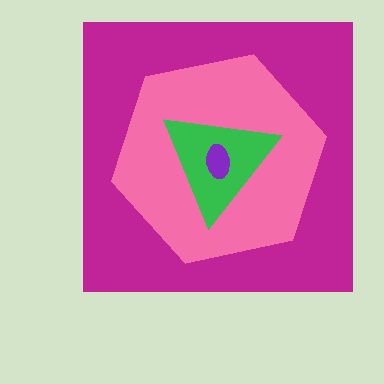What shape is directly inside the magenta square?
The pink hexagon.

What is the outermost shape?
The magenta square.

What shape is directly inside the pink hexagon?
The green triangle.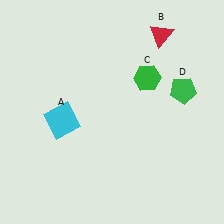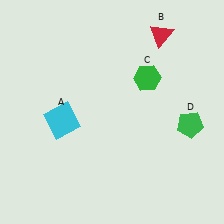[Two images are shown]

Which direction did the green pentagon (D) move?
The green pentagon (D) moved down.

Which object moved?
The green pentagon (D) moved down.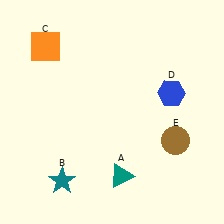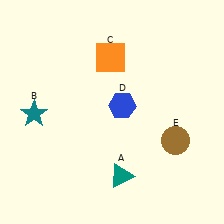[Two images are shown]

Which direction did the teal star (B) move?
The teal star (B) moved up.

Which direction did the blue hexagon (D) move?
The blue hexagon (D) moved left.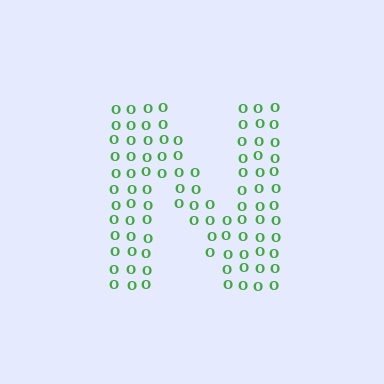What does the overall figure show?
The overall figure shows the letter N.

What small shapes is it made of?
It is made of small letter O's.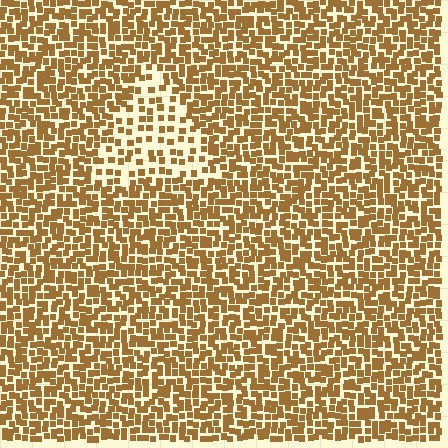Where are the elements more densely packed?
The elements are more densely packed outside the triangle boundary.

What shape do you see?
I see a triangle.